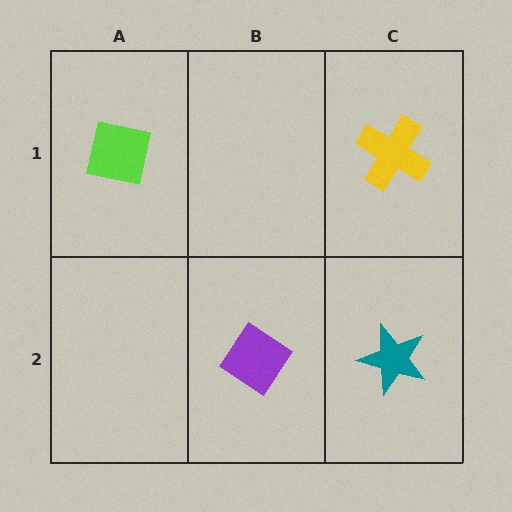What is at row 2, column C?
A teal star.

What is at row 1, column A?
A lime square.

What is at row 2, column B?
A purple diamond.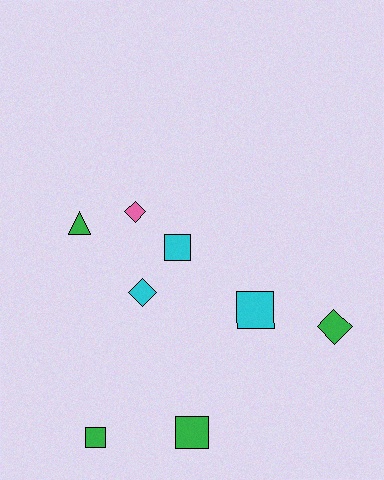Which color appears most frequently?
Green, with 4 objects.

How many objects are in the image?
There are 8 objects.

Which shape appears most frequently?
Square, with 4 objects.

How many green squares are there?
There are 2 green squares.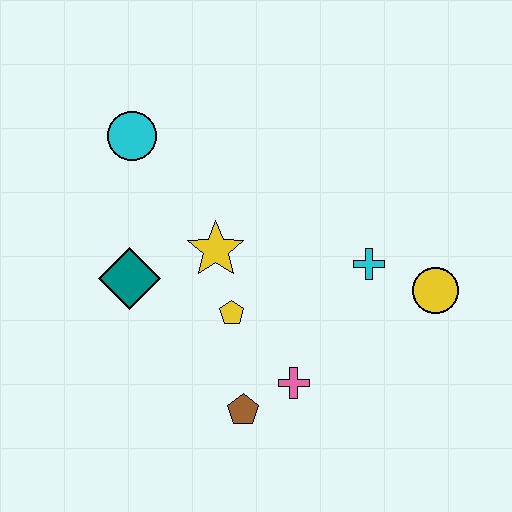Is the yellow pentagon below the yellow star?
Yes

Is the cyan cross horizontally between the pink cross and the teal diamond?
No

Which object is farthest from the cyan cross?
The cyan circle is farthest from the cyan cross.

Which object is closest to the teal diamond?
The yellow star is closest to the teal diamond.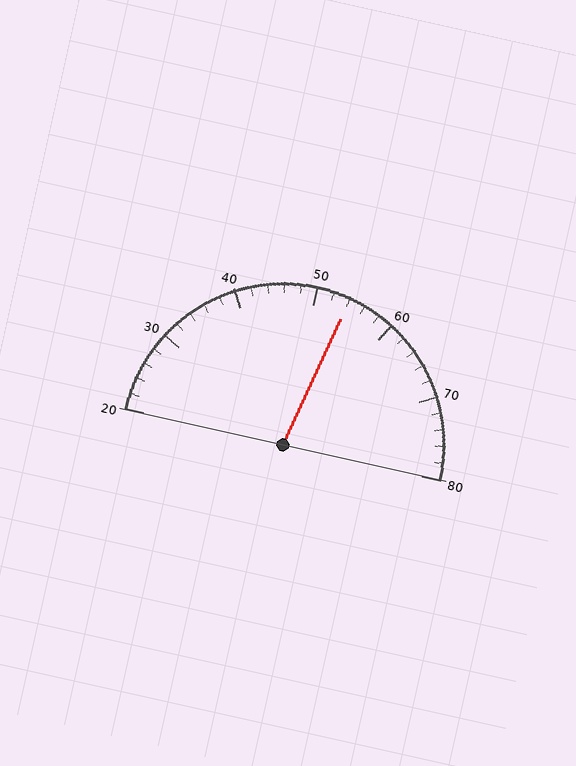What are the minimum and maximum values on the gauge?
The gauge ranges from 20 to 80.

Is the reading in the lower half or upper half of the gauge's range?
The reading is in the upper half of the range (20 to 80).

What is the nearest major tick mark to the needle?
The nearest major tick mark is 50.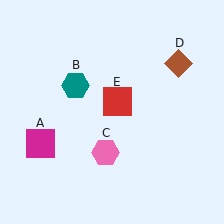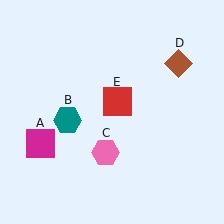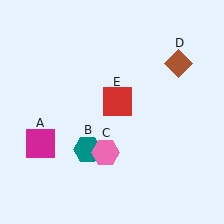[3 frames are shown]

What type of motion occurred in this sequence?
The teal hexagon (object B) rotated counterclockwise around the center of the scene.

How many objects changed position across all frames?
1 object changed position: teal hexagon (object B).